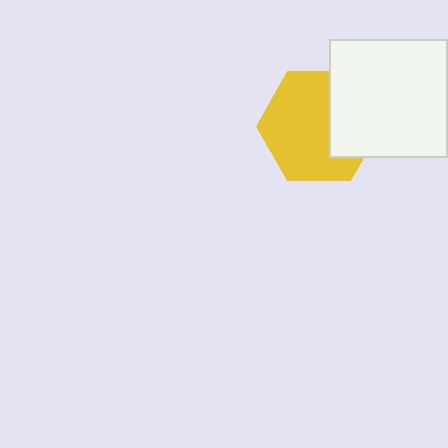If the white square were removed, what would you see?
You would see the complete yellow hexagon.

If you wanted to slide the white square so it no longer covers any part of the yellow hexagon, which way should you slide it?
Slide it right — that is the most direct way to separate the two shapes.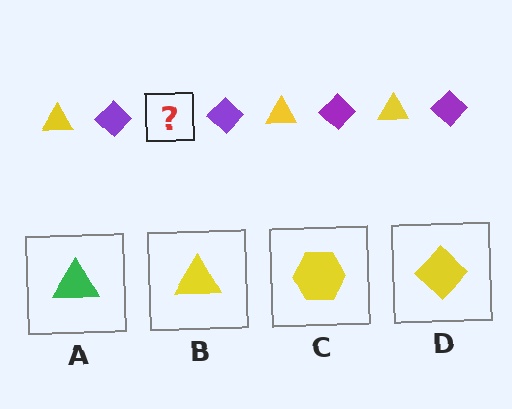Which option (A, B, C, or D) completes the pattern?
B.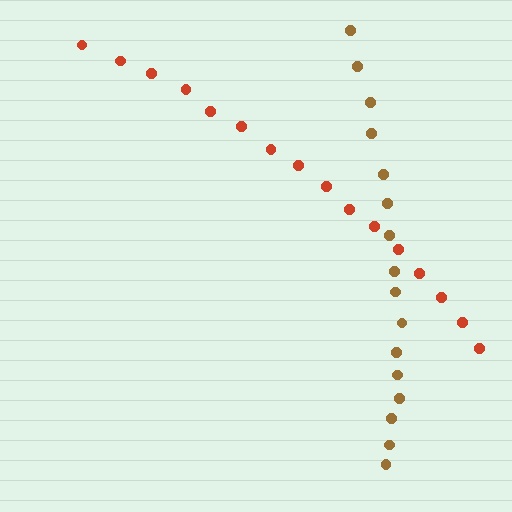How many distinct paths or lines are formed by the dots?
There are 2 distinct paths.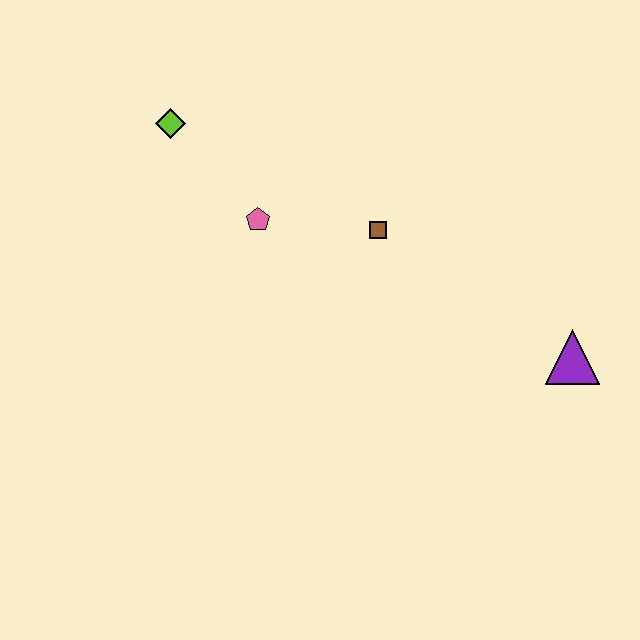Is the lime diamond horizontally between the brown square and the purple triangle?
No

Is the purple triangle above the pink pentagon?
No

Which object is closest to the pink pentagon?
The brown square is closest to the pink pentagon.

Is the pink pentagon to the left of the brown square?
Yes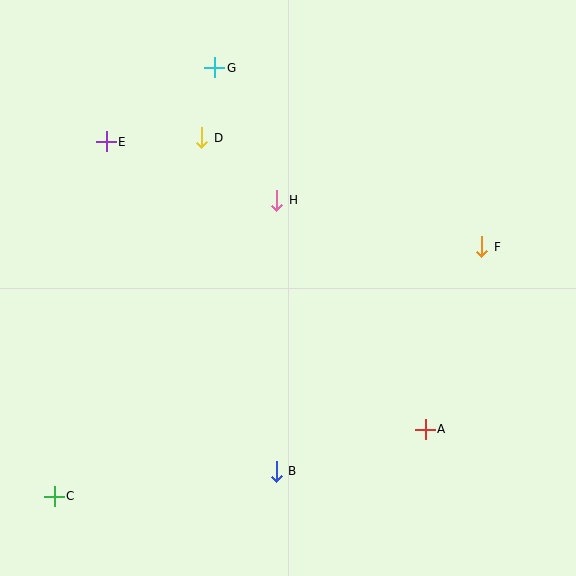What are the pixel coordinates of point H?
Point H is at (277, 200).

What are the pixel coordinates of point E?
Point E is at (106, 142).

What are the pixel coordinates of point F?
Point F is at (482, 247).